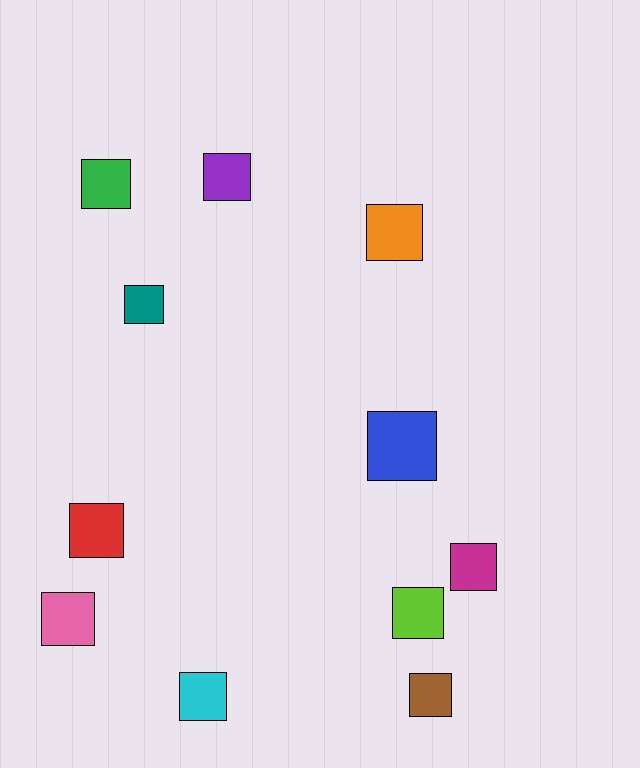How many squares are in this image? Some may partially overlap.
There are 11 squares.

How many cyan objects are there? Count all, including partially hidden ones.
There is 1 cyan object.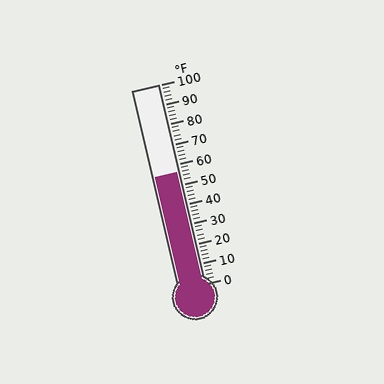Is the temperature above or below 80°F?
The temperature is below 80°F.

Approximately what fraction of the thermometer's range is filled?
The thermometer is filled to approximately 55% of its range.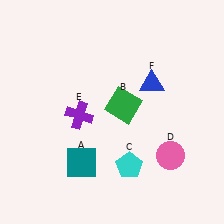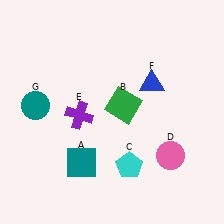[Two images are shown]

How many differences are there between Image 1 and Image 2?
There is 1 difference between the two images.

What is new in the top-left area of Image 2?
A teal circle (G) was added in the top-left area of Image 2.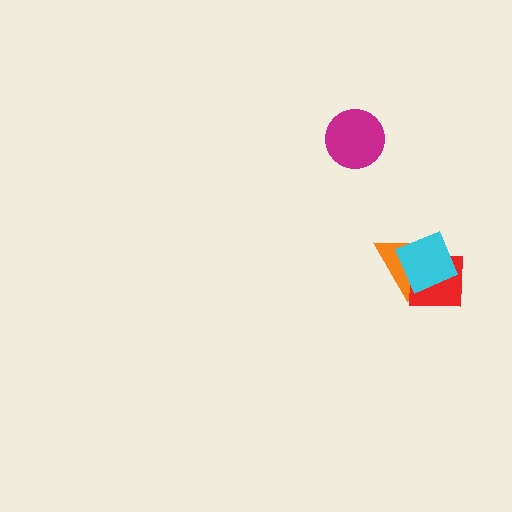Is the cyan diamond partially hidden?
No, no other shape covers it.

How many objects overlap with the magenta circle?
0 objects overlap with the magenta circle.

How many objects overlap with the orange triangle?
2 objects overlap with the orange triangle.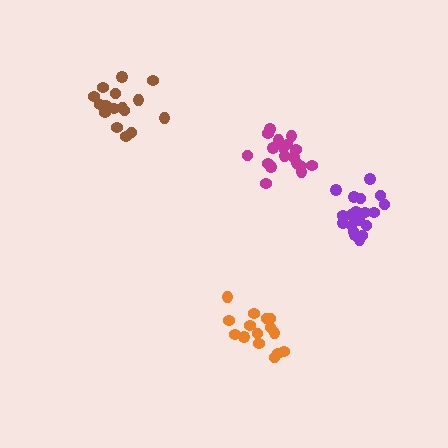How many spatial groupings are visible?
There are 4 spatial groupings.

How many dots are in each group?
Group 1: 16 dots, Group 2: 19 dots, Group 3: 18 dots, Group 4: 16 dots (69 total).